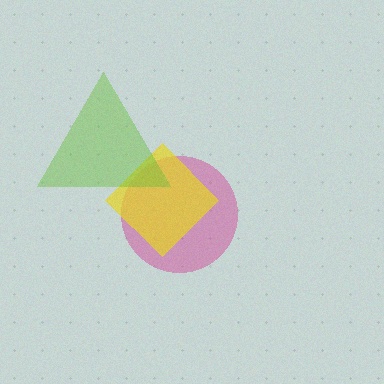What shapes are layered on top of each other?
The layered shapes are: a magenta circle, a yellow diamond, a lime triangle.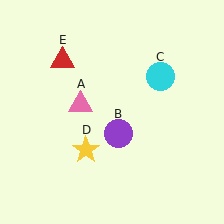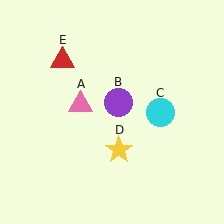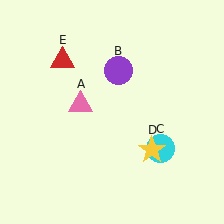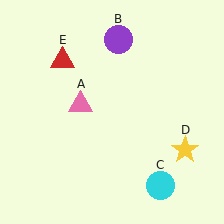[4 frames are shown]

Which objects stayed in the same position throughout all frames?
Pink triangle (object A) and red triangle (object E) remained stationary.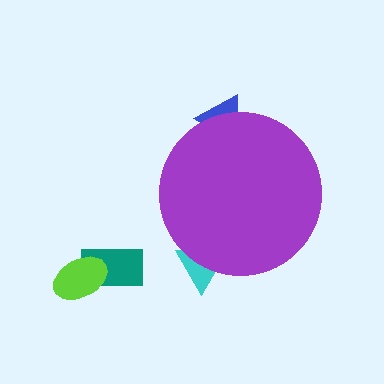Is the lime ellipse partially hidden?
No, the lime ellipse is fully visible.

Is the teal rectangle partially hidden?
No, the teal rectangle is fully visible.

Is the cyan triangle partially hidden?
Yes, the cyan triangle is partially hidden behind the purple circle.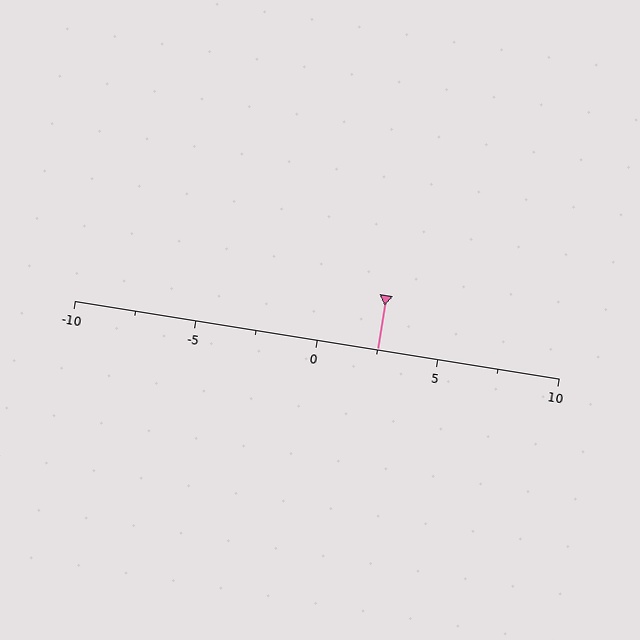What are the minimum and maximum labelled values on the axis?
The axis runs from -10 to 10.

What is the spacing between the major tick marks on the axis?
The major ticks are spaced 5 apart.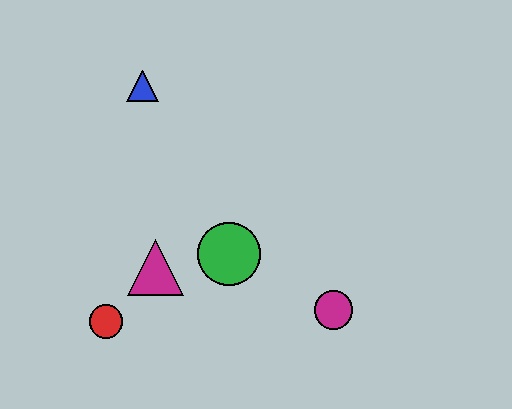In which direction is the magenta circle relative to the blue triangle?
The magenta circle is below the blue triangle.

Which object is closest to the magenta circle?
The green circle is closest to the magenta circle.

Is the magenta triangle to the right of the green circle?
No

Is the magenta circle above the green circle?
No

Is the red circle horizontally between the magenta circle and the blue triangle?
No